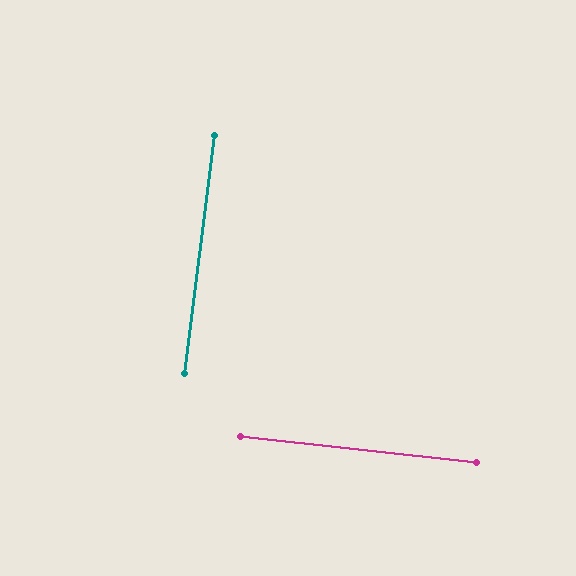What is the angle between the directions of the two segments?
Approximately 89 degrees.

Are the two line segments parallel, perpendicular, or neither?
Perpendicular — they meet at approximately 89°.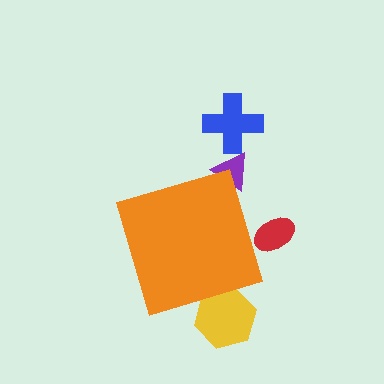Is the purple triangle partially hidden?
Yes, the purple triangle is partially hidden behind the orange diamond.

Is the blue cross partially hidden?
No, the blue cross is fully visible.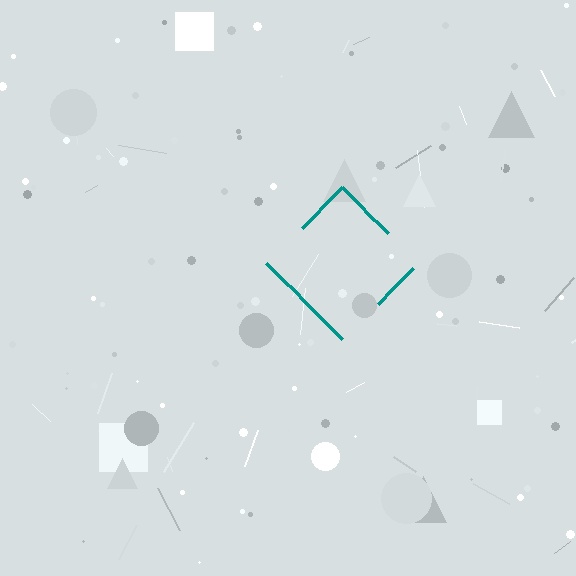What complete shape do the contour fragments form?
The contour fragments form a diamond.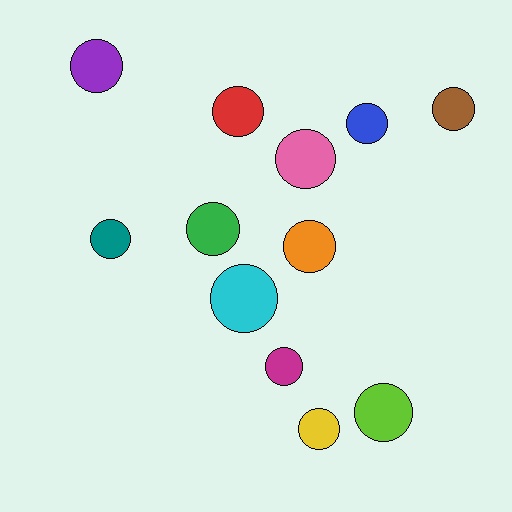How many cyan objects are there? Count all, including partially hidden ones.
There is 1 cyan object.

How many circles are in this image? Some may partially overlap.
There are 12 circles.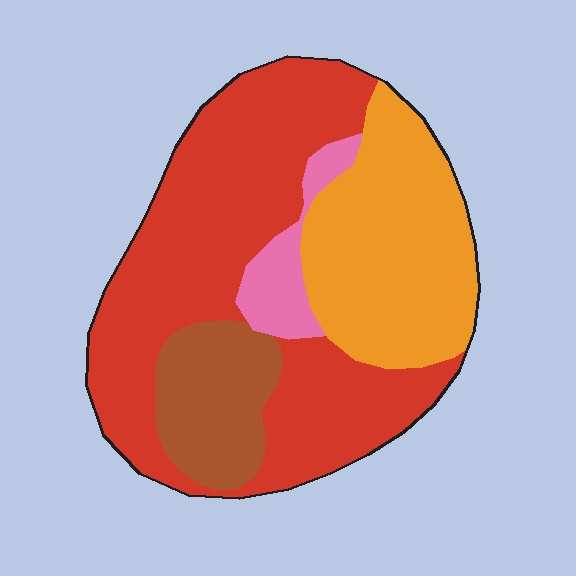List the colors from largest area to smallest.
From largest to smallest: red, orange, brown, pink.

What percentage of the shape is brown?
Brown takes up about one eighth (1/8) of the shape.